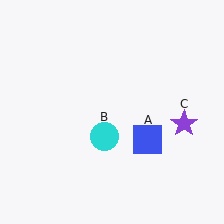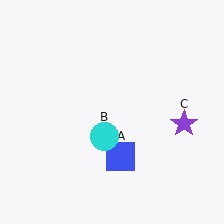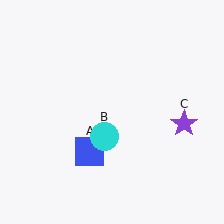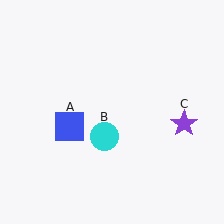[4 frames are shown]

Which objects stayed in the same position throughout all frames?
Cyan circle (object B) and purple star (object C) remained stationary.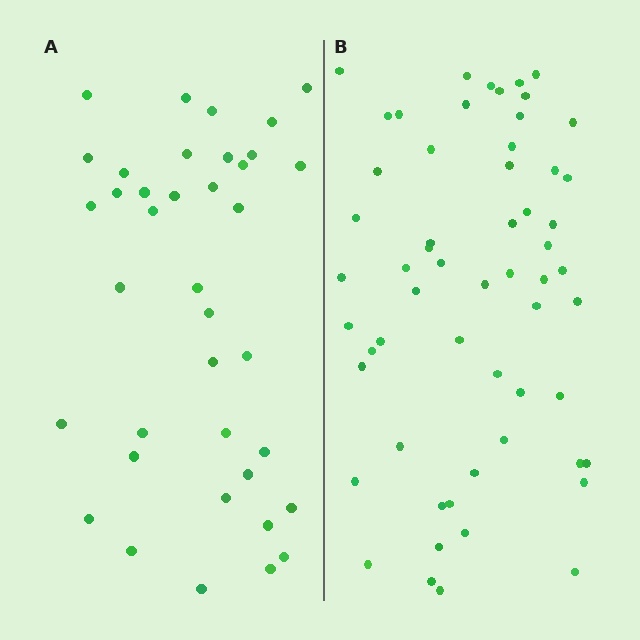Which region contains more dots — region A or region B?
Region B (the right region) has more dots.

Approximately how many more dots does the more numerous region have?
Region B has approximately 20 more dots than region A.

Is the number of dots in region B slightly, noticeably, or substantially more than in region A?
Region B has substantially more. The ratio is roughly 1.5 to 1.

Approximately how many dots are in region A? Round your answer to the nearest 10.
About 40 dots. (The exact count is 38, which rounds to 40.)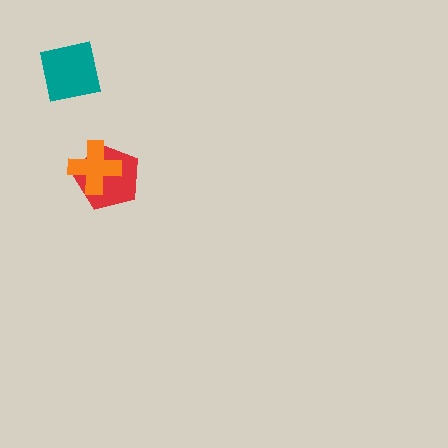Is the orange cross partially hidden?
No, no other shape covers it.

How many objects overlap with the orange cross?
1 object overlaps with the orange cross.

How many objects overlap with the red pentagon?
1 object overlaps with the red pentagon.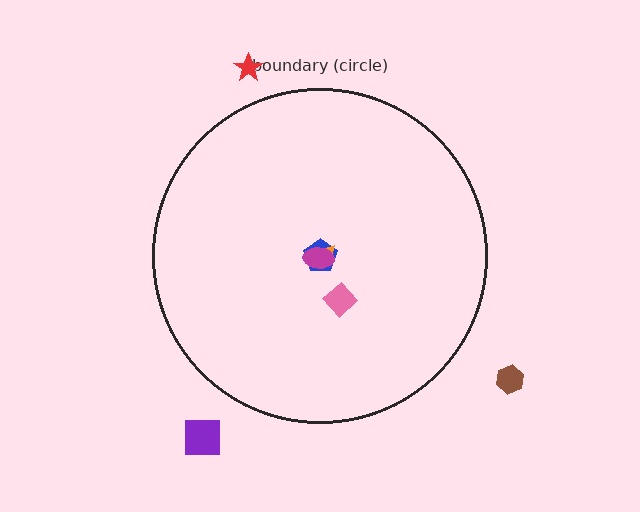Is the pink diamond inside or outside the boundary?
Inside.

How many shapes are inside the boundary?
4 inside, 3 outside.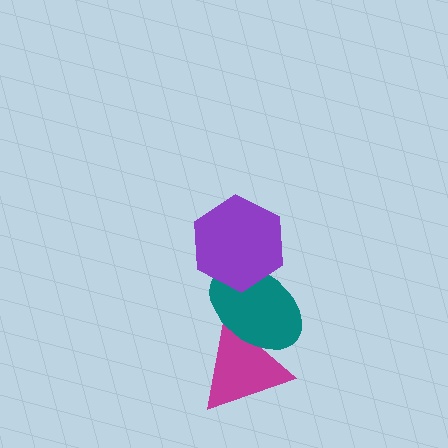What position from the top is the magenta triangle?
The magenta triangle is 3rd from the top.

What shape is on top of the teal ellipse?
The purple hexagon is on top of the teal ellipse.